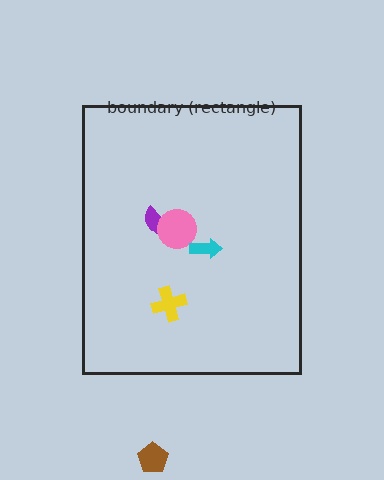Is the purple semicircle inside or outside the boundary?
Inside.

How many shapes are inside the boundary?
4 inside, 1 outside.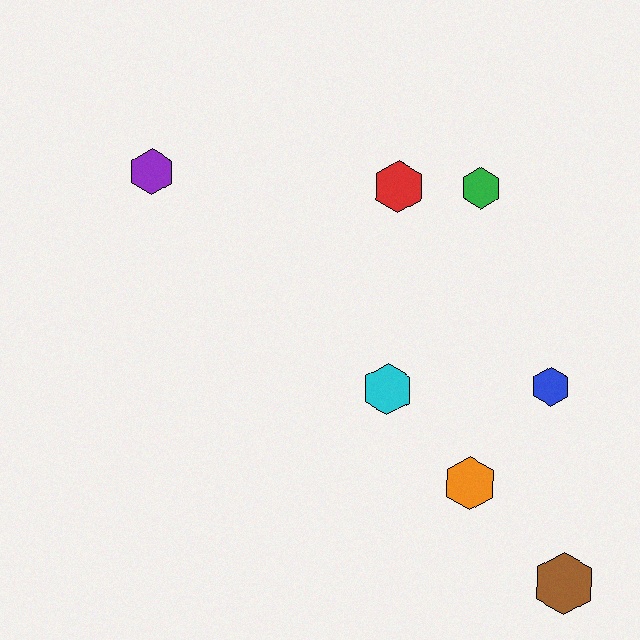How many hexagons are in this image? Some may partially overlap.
There are 7 hexagons.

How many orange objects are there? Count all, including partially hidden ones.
There is 1 orange object.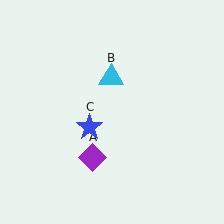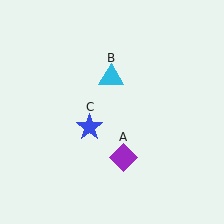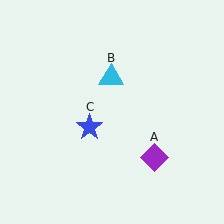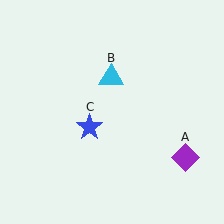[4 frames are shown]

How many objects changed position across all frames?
1 object changed position: purple diamond (object A).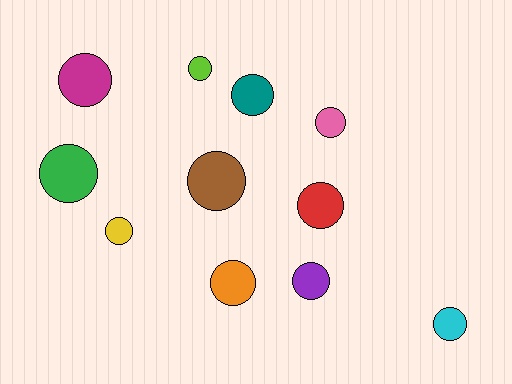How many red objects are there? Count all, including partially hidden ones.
There is 1 red object.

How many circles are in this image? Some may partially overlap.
There are 11 circles.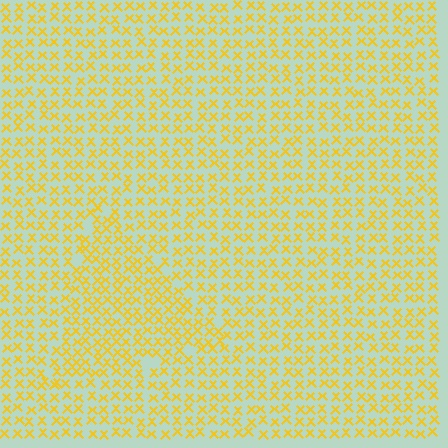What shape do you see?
I see a triangle.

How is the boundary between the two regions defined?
The boundary is defined by a change in element density (approximately 1.4x ratio). All elements are the same color, size, and shape.